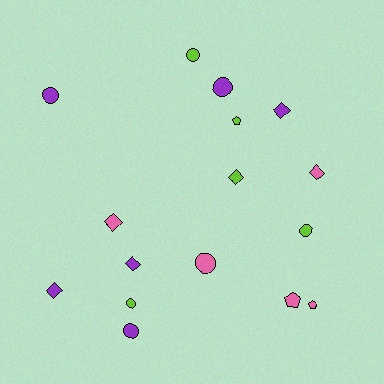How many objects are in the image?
There are 16 objects.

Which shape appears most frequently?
Circle, with 7 objects.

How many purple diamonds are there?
There are 3 purple diamonds.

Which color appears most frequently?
Purple, with 6 objects.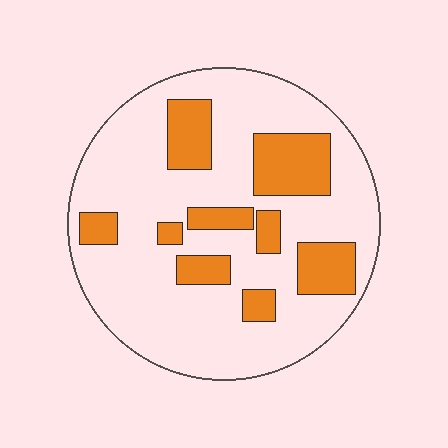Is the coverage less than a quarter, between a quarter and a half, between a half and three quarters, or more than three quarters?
Less than a quarter.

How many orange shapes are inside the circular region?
9.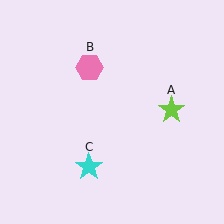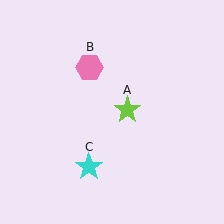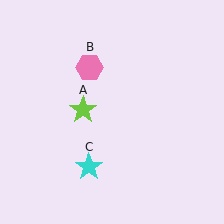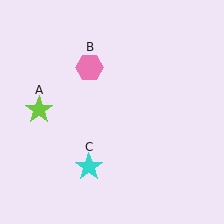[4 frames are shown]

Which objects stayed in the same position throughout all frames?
Pink hexagon (object B) and cyan star (object C) remained stationary.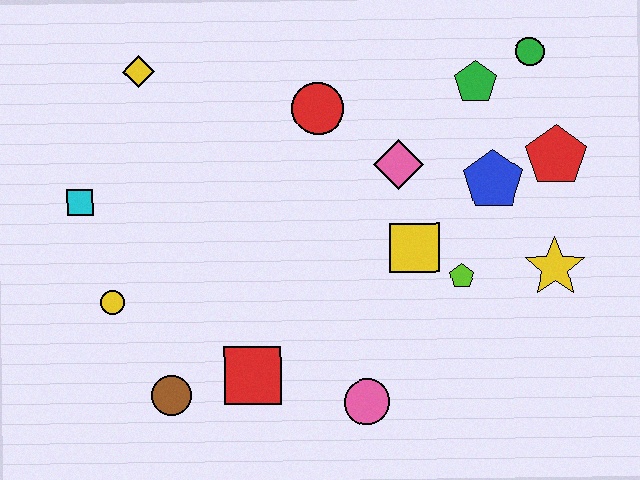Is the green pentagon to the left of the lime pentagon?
No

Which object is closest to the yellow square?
The lime pentagon is closest to the yellow square.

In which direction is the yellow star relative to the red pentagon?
The yellow star is below the red pentagon.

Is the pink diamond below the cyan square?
No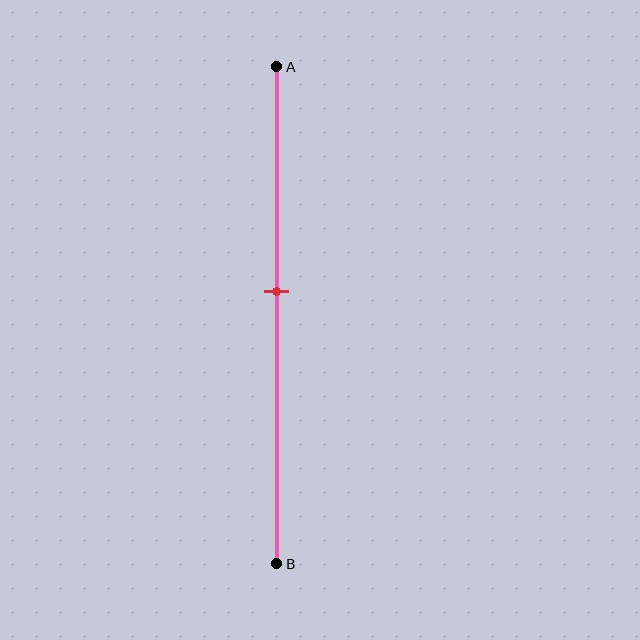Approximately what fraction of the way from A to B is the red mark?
The red mark is approximately 45% of the way from A to B.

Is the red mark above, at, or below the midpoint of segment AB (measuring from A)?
The red mark is above the midpoint of segment AB.